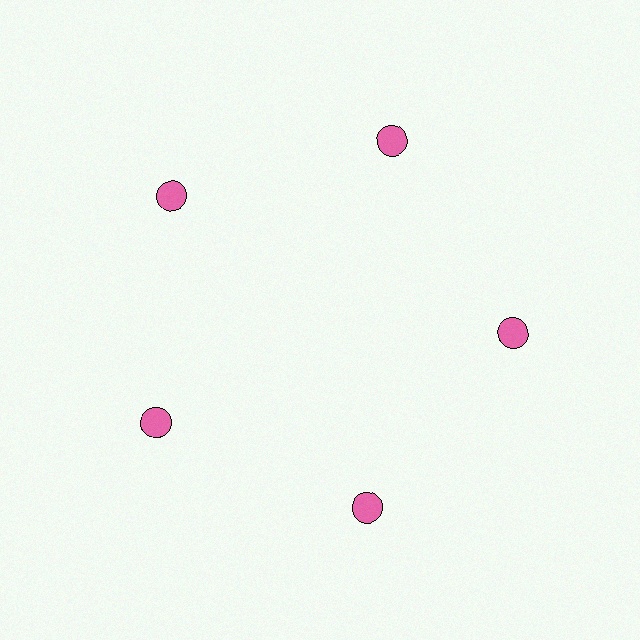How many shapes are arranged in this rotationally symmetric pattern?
There are 5 shapes, arranged in 5 groups of 1.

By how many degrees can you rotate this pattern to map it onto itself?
The pattern maps onto itself every 72 degrees of rotation.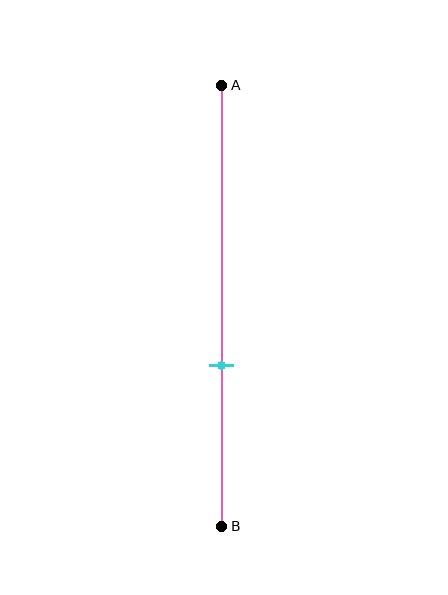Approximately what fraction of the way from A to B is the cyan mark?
The cyan mark is approximately 65% of the way from A to B.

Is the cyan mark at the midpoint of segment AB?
No, the mark is at about 65% from A, not at the 50% midpoint.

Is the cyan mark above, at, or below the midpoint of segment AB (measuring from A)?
The cyan mark is below the midpoint of segment AB.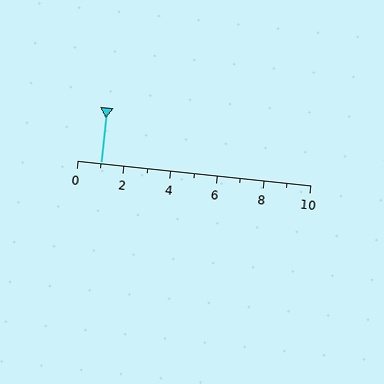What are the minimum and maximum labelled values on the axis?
The axis runs from 0 to 10.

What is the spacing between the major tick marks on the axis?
The major ticks are spaced 2 apart.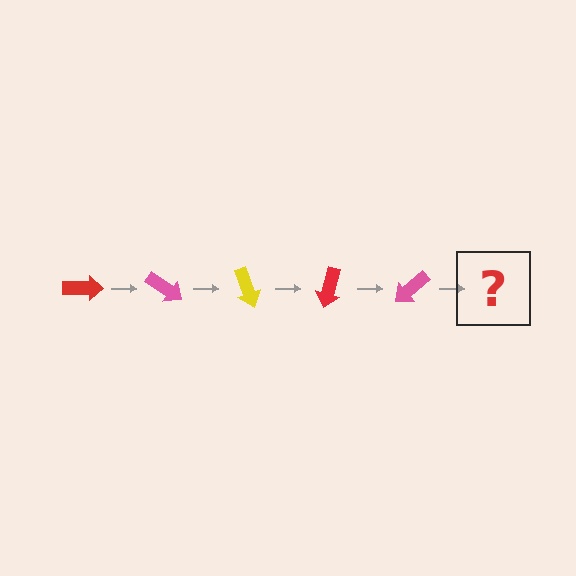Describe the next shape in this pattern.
It should be a yellow arrow, rotated 175 degrees from the start.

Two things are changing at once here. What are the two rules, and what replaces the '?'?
The two rules are that it rotates 35 degrees each step and the color cycles through red, pink, and yellow. The '?' should be a yellow arrow, rotated 175 degrees from the start.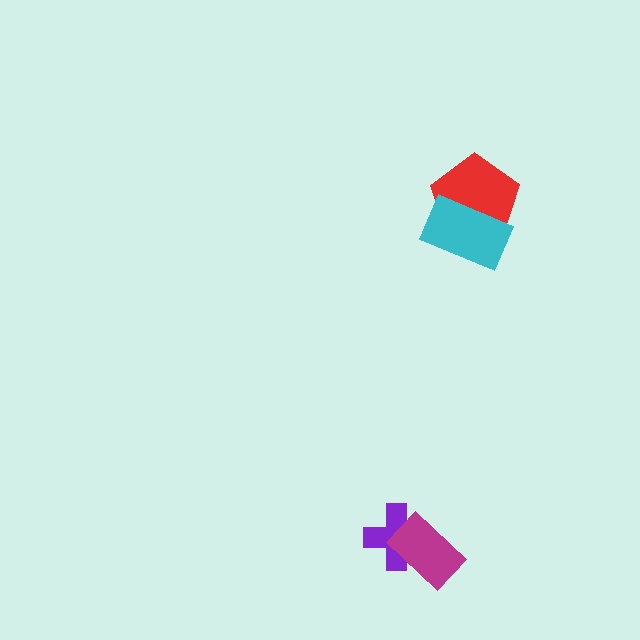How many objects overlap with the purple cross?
1 object overlaps with the purple cross.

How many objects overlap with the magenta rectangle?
1 object overlaps with the magenta rectangle.